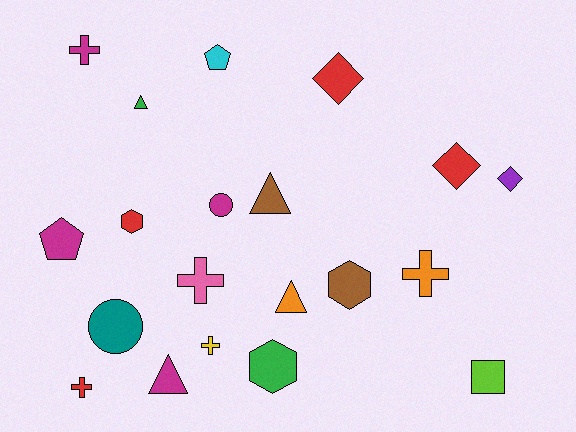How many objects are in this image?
There are 20 objects.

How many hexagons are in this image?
There are 3 hexagons.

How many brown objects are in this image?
There are 2 brown objects.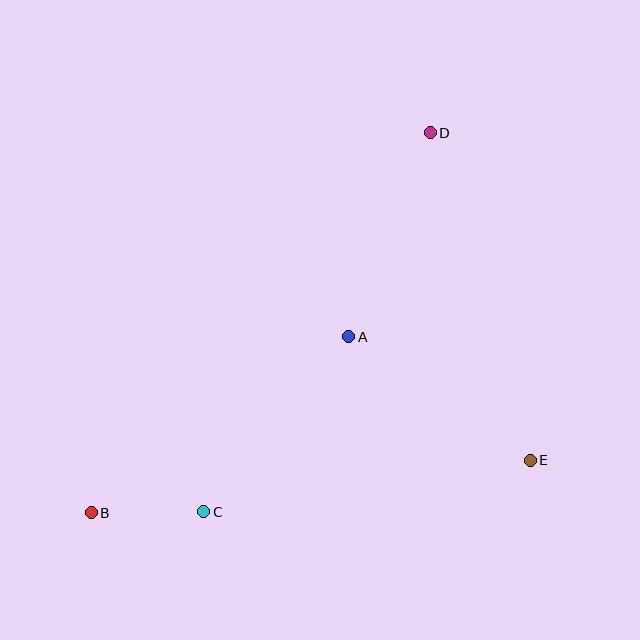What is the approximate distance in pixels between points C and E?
The distance between C and E is approximately 331 pixels.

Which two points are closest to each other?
Points B and C are closest to each other.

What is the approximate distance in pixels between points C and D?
The distance between C and D is approximately 442 pixels.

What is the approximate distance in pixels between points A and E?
The distance between A and E is approximately 220 pixels.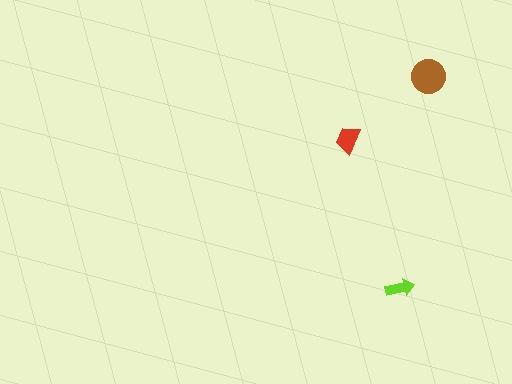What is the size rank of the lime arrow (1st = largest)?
3rd.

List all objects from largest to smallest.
The brown circle, the red trapezoid, the lime arrow.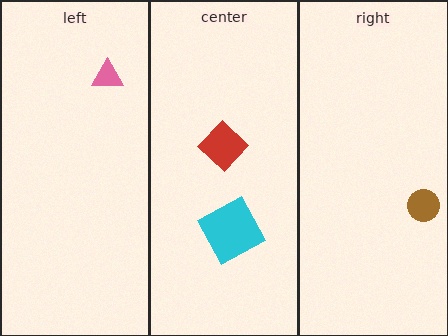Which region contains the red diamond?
The center region.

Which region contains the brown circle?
The right region.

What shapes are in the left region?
The pink triangle.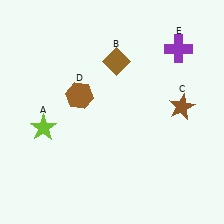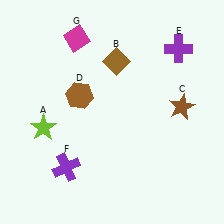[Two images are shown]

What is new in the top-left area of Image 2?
A magenta diamond (G) was added in the top-left area of Image 2.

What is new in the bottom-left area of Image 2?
A purple cross (F) was added in the bottom-left area of Image 2.